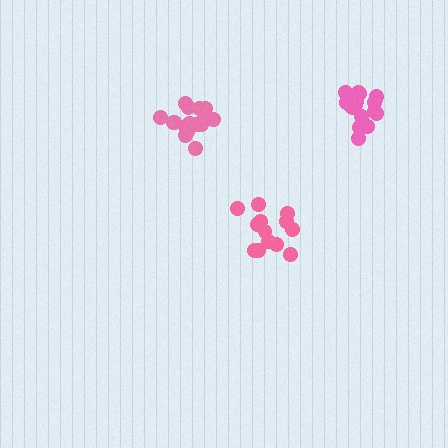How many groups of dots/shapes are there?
There are 3 groups.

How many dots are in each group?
Group 1: 19 dots, Group 2: 16 dots, Group 3: 13 dots (48 total).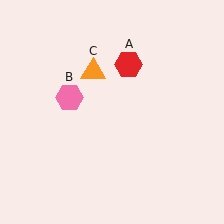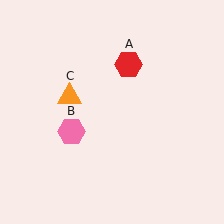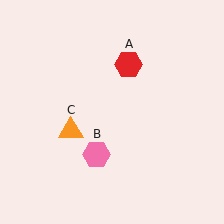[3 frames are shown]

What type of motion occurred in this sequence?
The pink hexagon (object B), orange triangle (object C) rotated counterclockwise around the center of the scene.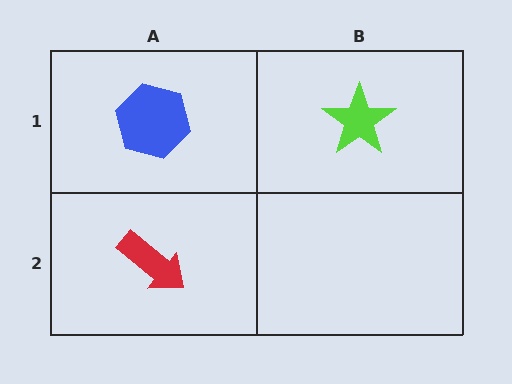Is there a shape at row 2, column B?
No, that cell is empty.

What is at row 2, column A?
A red arrow.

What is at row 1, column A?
A blue hexagon.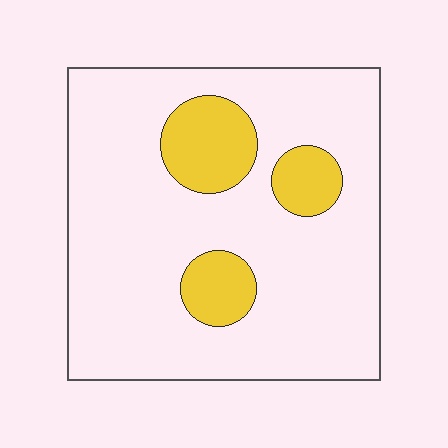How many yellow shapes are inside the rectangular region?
3.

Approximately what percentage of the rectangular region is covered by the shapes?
Approximately 15%.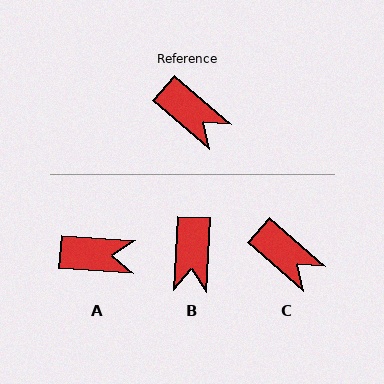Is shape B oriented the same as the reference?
No, it is off by about 52 degrees.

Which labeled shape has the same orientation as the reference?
C.